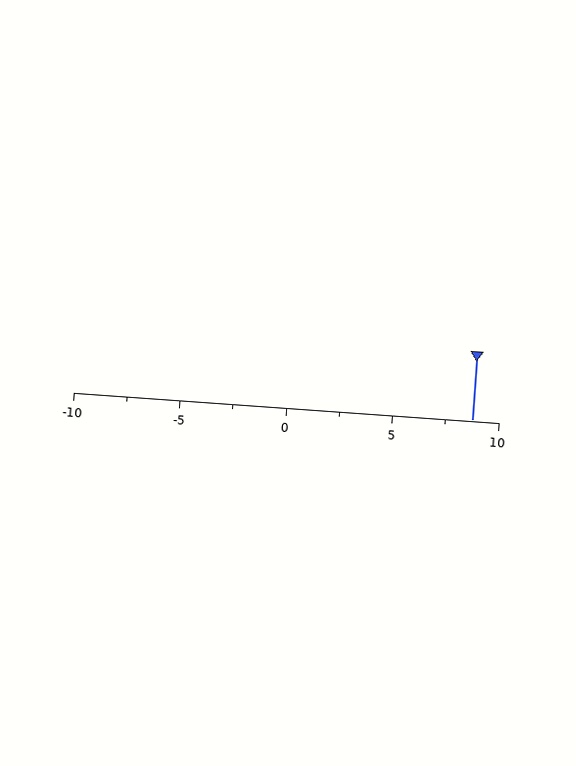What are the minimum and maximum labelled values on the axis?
The axis runs from -10 to 10.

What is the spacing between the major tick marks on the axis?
The major ticks are spaced 5 apart.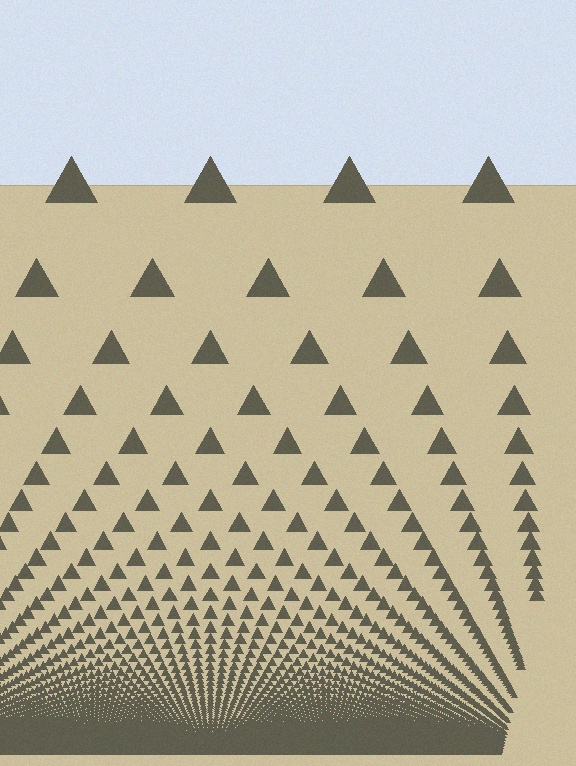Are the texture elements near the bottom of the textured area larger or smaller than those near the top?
Smaller. The gradient is inverted — elements near the bottom are smaller and denser.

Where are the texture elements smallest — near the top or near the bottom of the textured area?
Near the bottom.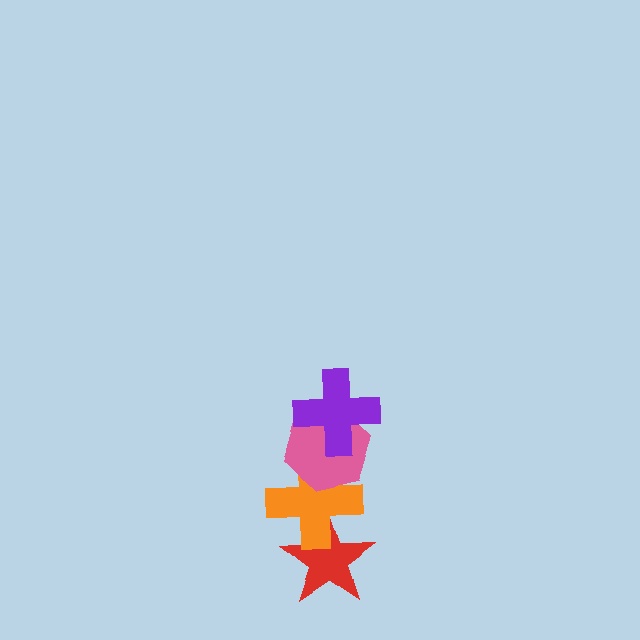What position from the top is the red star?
The red star is 4th from the top.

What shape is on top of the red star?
The orange cross is on top of the red star.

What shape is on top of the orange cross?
The pink hexagon is on top of the orange cross.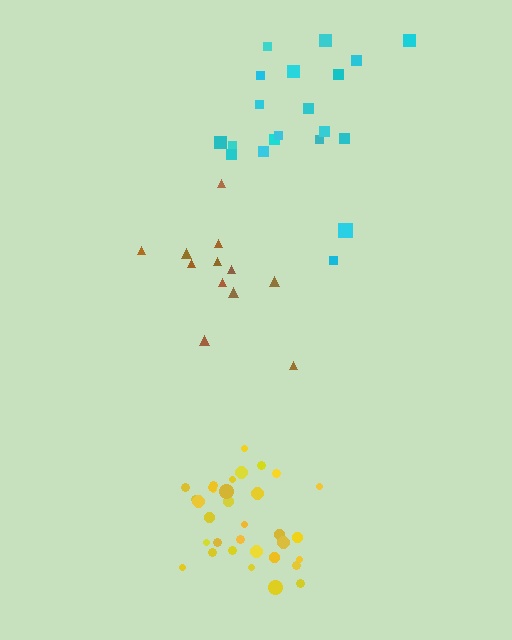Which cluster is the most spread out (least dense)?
Brown.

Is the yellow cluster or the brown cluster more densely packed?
Yellow.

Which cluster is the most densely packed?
Yellow.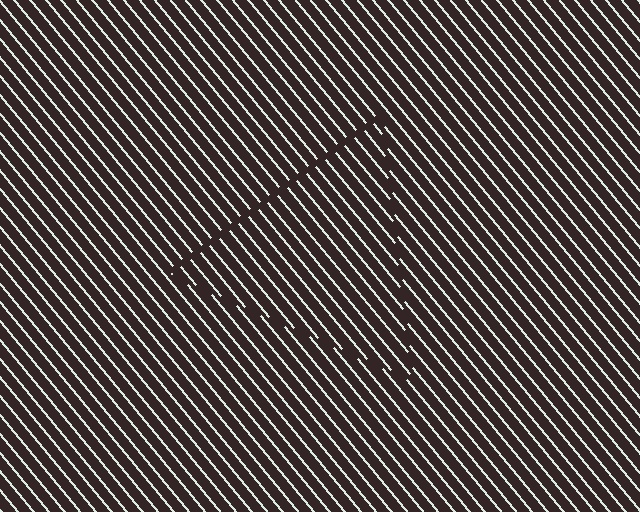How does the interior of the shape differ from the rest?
The interior of the shape contains the same grating, shifted by half a period — the contour is defined by the phase discontinuity where line-ends from the inner and outer gratings abut.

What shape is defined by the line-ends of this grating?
An illusory triangle. The interior of the shape contains the same grating, shifted by half a period — the contour is defined by the phase discontinuity where line-ends from the inner and outer gratings abut.